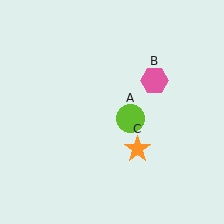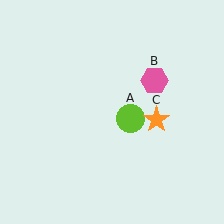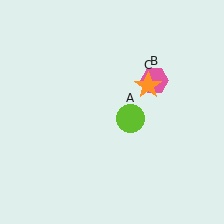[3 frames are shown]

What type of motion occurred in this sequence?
The orange star (object C) rotated counterclockwise around the center of the scene.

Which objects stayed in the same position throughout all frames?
Lime circle (object A) and pink hexagon (object B) remained stationary.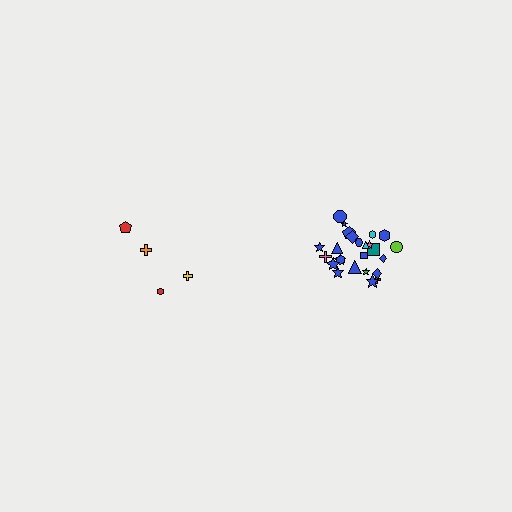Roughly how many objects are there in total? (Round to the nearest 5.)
Roughly 30 objects in total.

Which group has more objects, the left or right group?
The right group.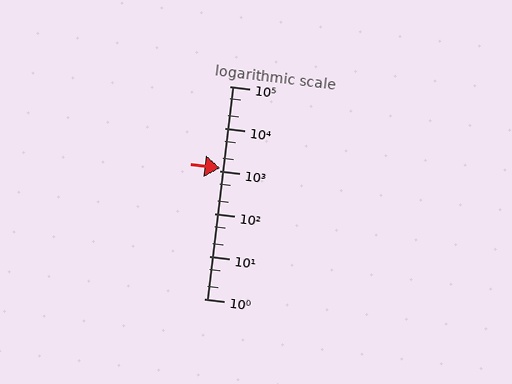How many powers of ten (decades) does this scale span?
The scale spans 5 decades, from 1 to 100000.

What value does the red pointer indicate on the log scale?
The pointer indicates approximately 1200.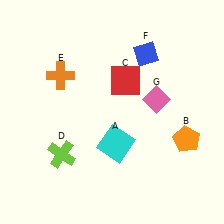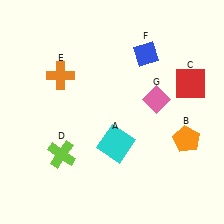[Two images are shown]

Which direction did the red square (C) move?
The red square (C) moved right.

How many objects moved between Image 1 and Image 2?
1 object moved between the two images.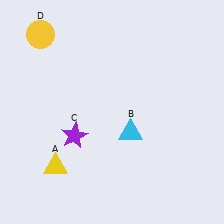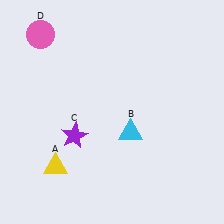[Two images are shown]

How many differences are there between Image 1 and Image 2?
There is 1 difference between the two images.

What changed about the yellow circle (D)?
In Image 1, D is yellow. In Image 2, it changed to pink.